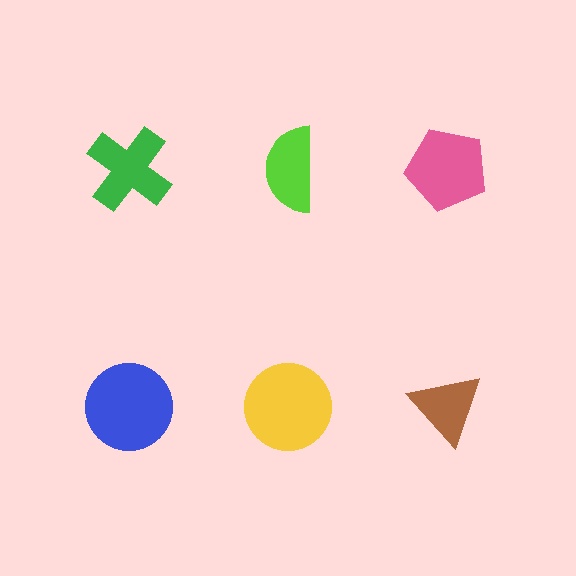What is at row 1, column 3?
A pink pentagon.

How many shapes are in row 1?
3 shapes.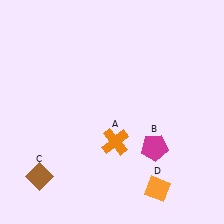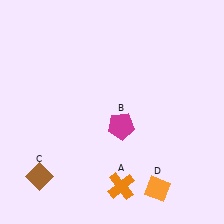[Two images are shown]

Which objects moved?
The objects that moved are: the orange cross (A), the magenta pentagon (B).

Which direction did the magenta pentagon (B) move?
The magenta pentagon (B) moved left.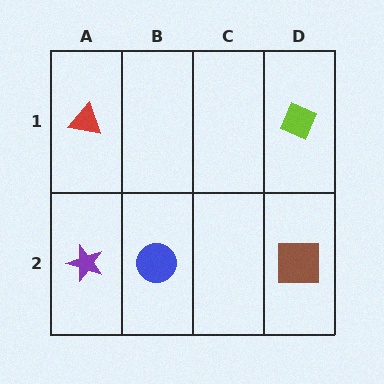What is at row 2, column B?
A blue circle.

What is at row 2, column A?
A purple star.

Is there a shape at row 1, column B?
No, that cell is empty.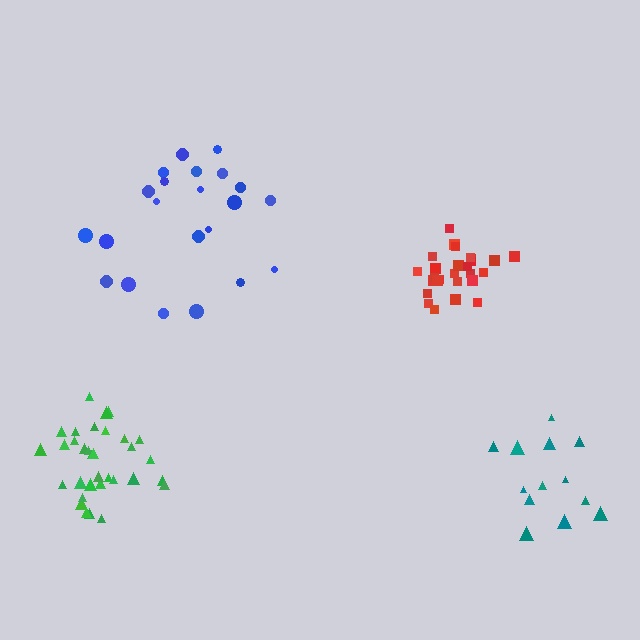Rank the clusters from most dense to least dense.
red, green, teal, blue.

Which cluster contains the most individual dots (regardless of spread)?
Green (33).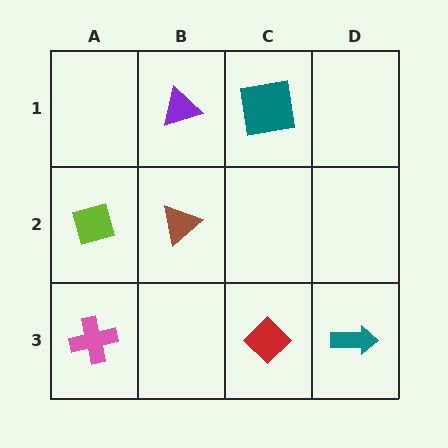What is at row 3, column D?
A teal arrow.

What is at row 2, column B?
A brown triangle.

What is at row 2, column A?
A lime diamond.